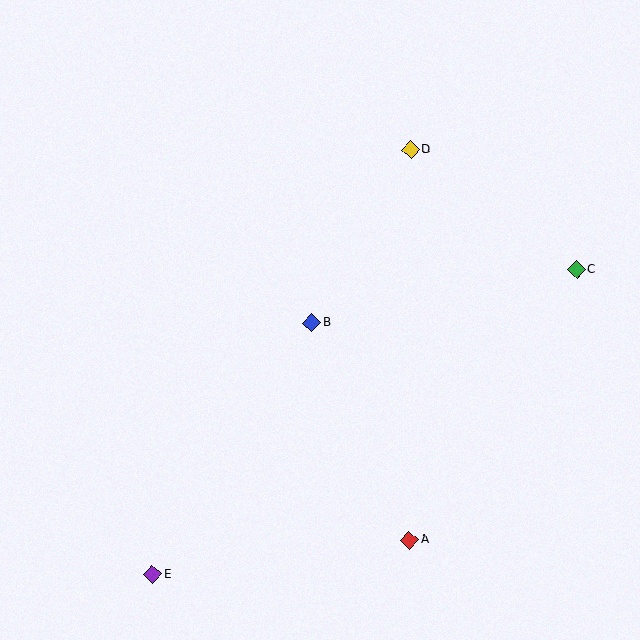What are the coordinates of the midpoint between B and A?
The midpoint between B and A is at (361, 431).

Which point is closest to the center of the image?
Point B at (312, 323) is closest to the center.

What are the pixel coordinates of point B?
Point B is at (312, 323).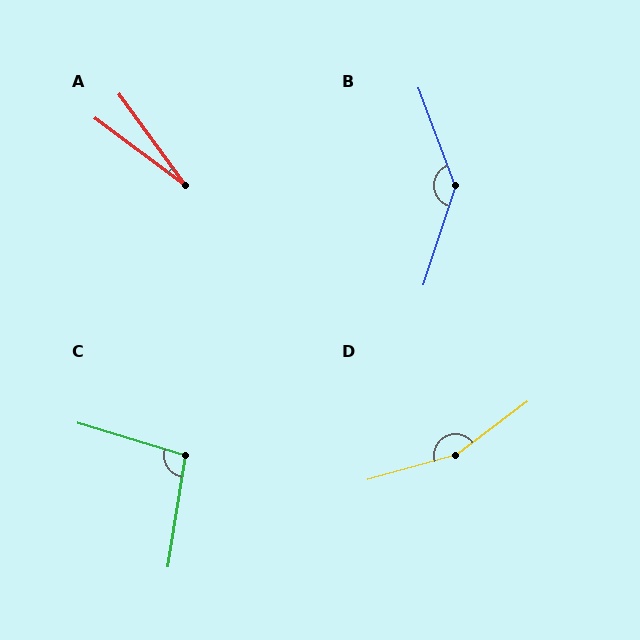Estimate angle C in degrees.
Approximately 98 degrees.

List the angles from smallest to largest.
A (18°), C (98°), B (142°), D (159°).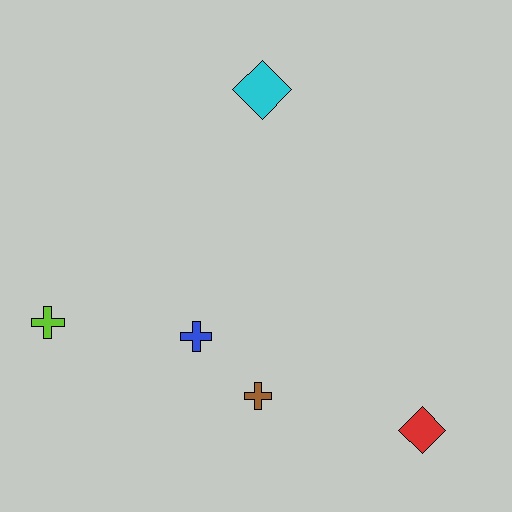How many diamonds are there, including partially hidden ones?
There are 2 diamonds.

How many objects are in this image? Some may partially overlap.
There are 5 objects.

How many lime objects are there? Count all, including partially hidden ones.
There is 1 lime object.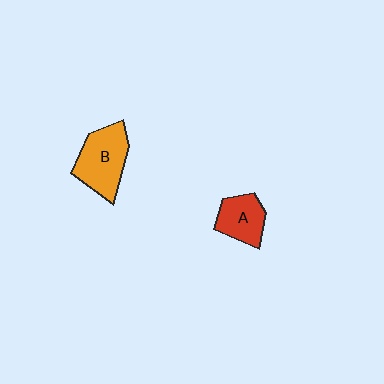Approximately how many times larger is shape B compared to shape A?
Approximately 1.4 times.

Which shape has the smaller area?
Shape A (red).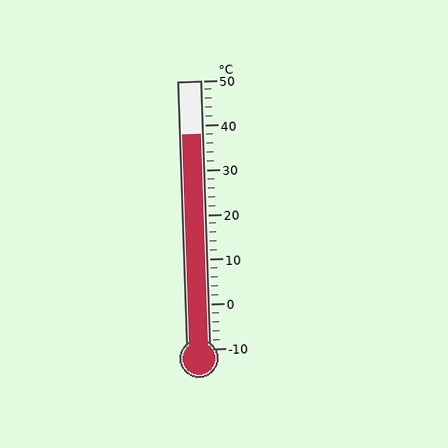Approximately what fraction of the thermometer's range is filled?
The thermometer is filled to approximately 80% of its range.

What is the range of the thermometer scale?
The thermometer scale ranges from -10°C to 50°C.